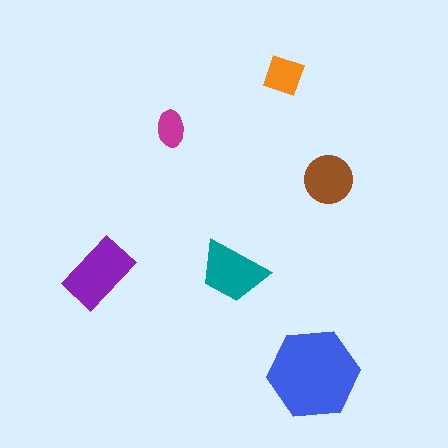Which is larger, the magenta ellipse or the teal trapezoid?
The teal trapezoid.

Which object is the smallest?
The magenta ellipse.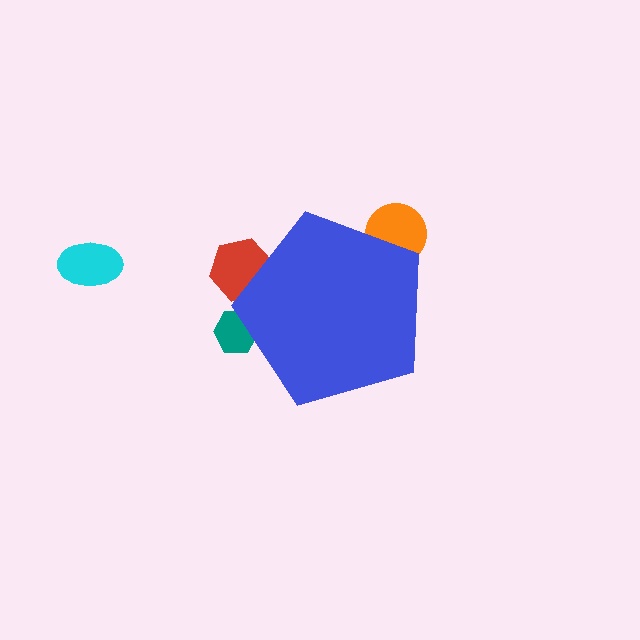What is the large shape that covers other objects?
A blue pentagon.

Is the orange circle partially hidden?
Yes, the orange circle is partially hidden behind the blue pentagon.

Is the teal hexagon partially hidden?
Yes, the teal hexagon is partially hidden behind the blue pentagon.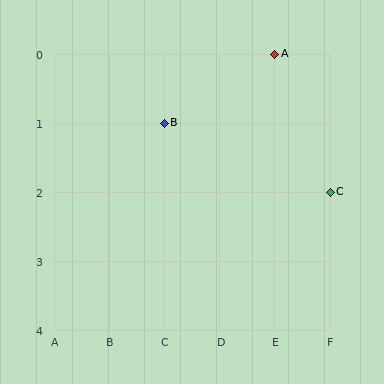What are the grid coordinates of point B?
Point B is at grid coordinates (C, 1).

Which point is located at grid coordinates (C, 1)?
Point B is at (C, 1).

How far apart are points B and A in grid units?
Points B and A are 2 columns and 1 row apart (about 2.2 grid units diagonally).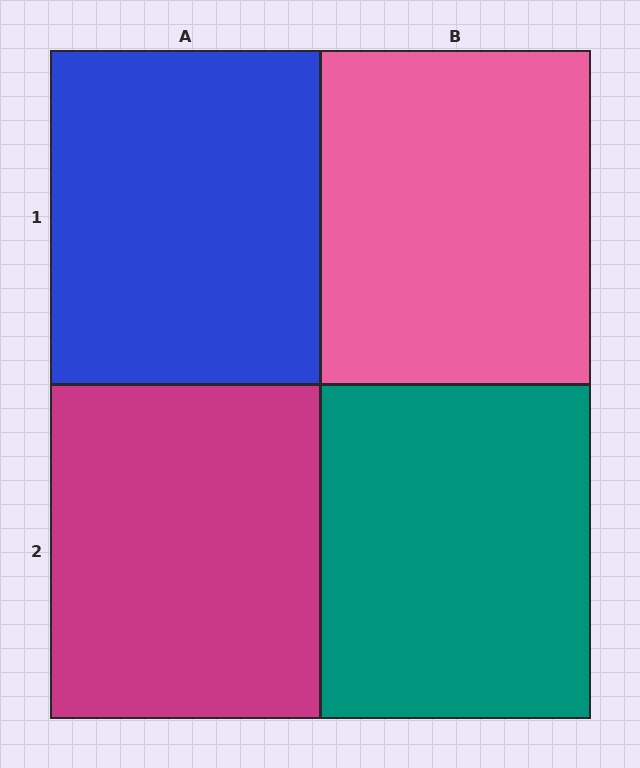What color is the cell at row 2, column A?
Magenta.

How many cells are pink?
1 cell is pink.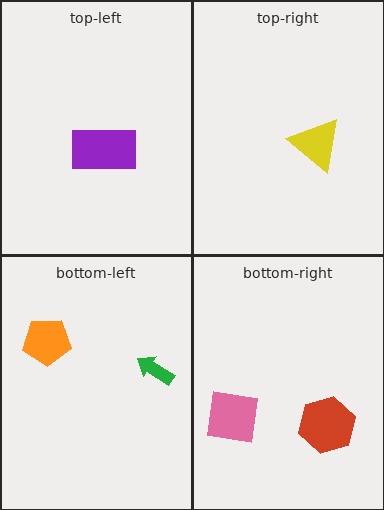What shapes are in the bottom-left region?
The orange pentagon, the green arrow.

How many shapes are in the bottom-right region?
2.